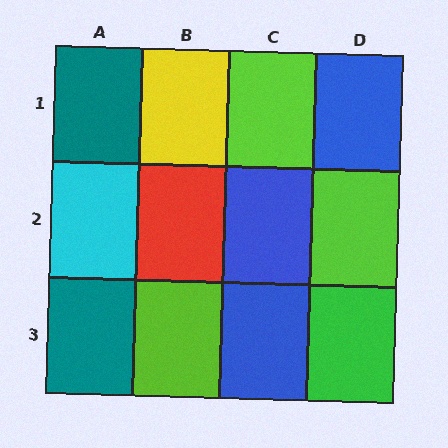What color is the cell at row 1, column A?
Teal.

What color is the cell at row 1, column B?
Yellow.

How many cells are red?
1 cell is red.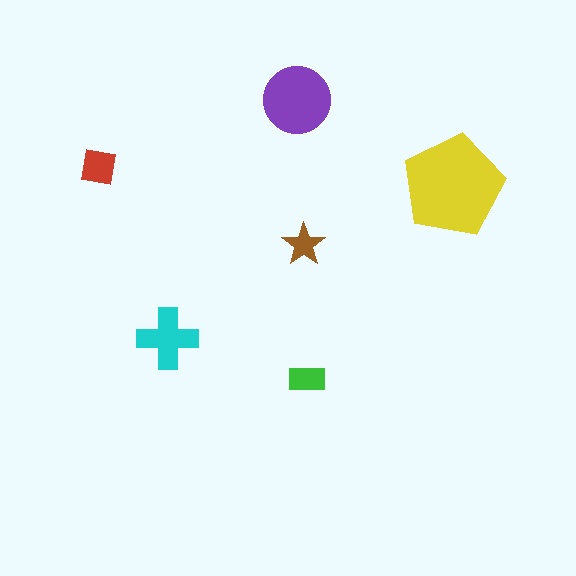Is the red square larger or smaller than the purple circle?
Smaller.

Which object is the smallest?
The brown star.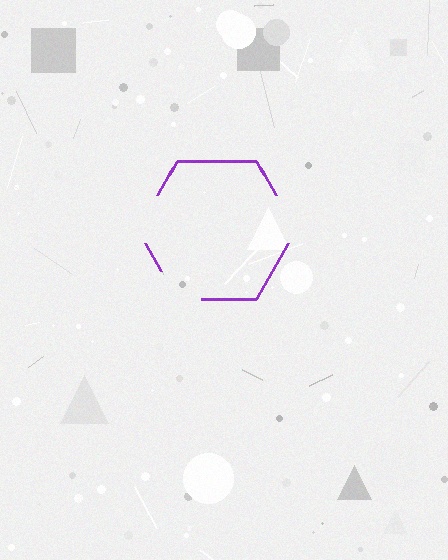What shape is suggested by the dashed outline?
The dashed outline suggests a hexagon.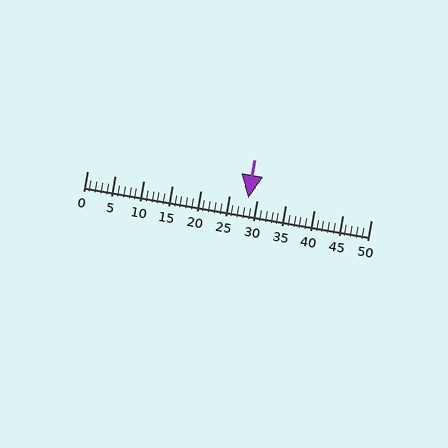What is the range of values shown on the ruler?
The ruler shows values from 0 to 50.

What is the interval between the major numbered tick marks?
The major tick marks are spaced 5 units apart.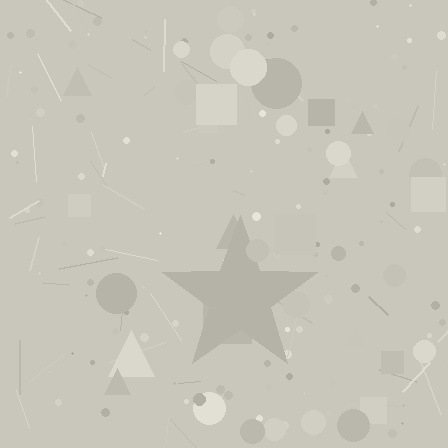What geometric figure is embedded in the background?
A star is embedded in the background.